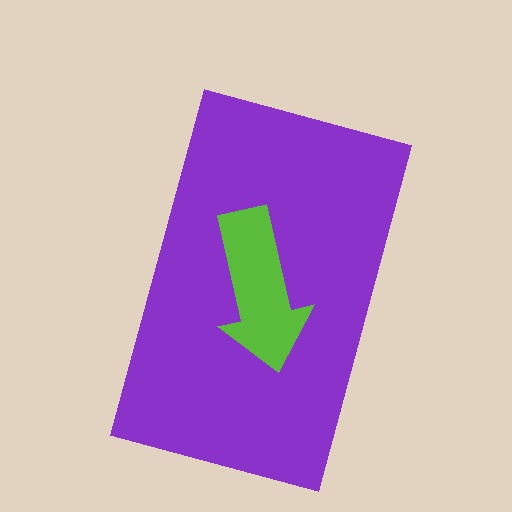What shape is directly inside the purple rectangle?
The lime arrow.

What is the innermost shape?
The lime arrow.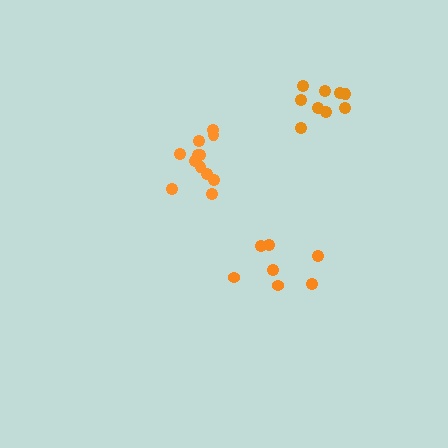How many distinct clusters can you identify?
There are 3 distinct clusters.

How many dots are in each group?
Group 1: 9 dots, Group 2: 7 dots, Group 3: 12 dots (28 total).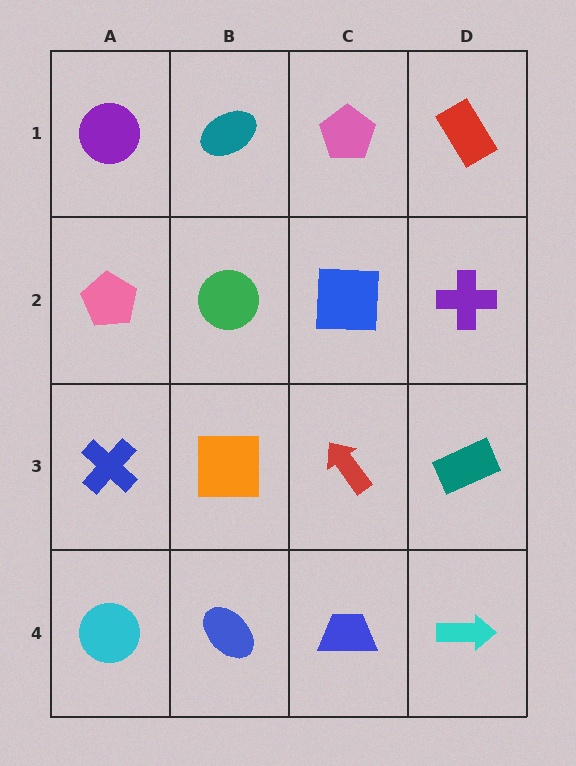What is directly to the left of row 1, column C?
A teal ellipse.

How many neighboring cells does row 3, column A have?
3.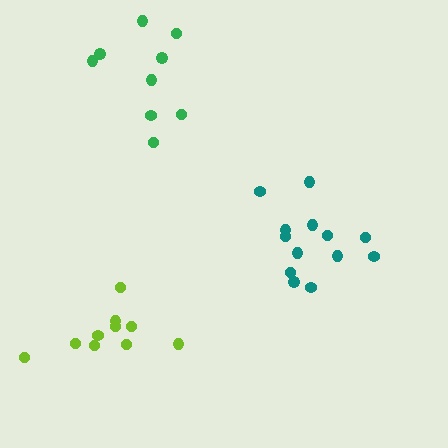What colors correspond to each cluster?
The clusters are colored: teal, green, lime.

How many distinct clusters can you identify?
There are 3 distinct clusters.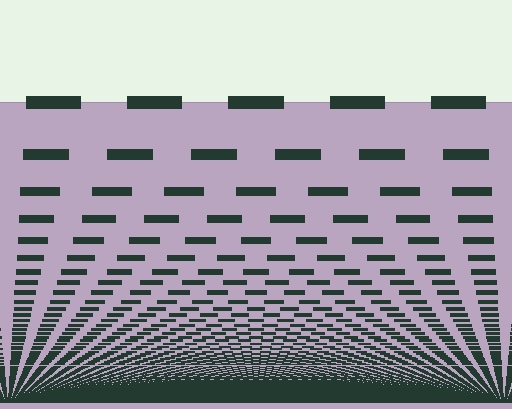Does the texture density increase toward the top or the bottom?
Density increases toward the bottom.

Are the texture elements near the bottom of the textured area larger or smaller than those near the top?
Smaller. The gradient is inverted — elements near the bottom are smaller and denser.